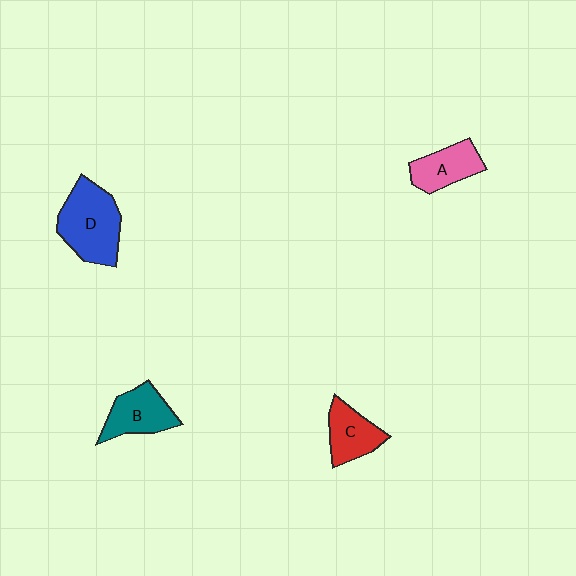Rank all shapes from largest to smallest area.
From largest to smallest: D (blue), B (teal), C (red), A (pink).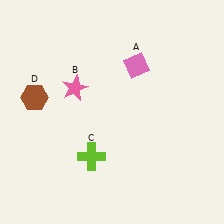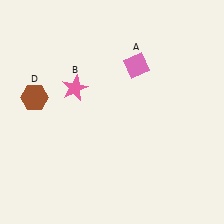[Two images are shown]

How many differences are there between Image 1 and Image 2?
There is 1 difference between the two images.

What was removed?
The lime cross (C) was removed in Image 2.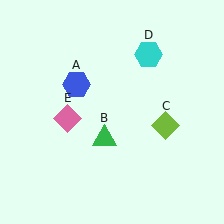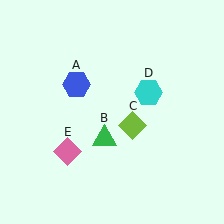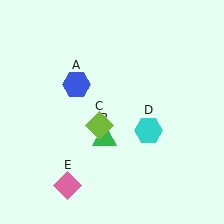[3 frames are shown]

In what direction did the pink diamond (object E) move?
The pink diamond (object E) moved down.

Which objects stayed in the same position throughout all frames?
Blue hexagon (object A) and green triangle (object B) remained stationary.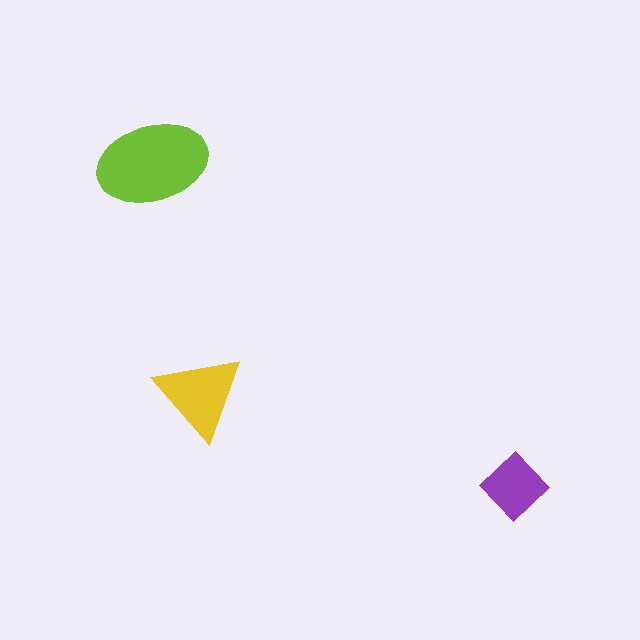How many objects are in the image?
There are 3 objects in the image.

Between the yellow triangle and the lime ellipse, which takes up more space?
The lime ellipse.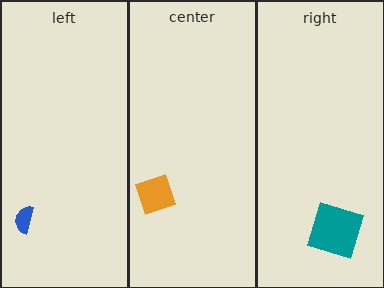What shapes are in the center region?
The orange diamond.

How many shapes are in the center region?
1.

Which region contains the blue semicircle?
The left region.